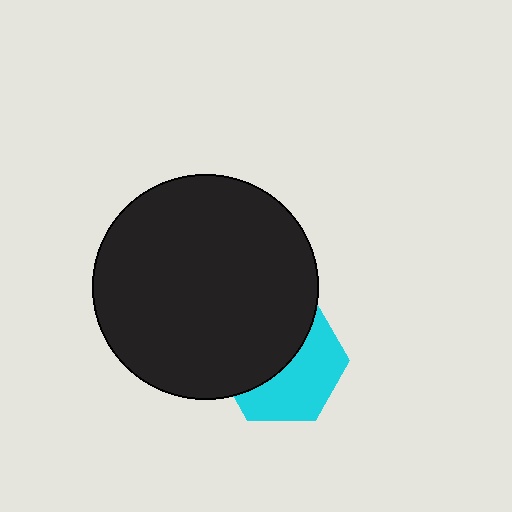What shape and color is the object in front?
The object in front is a black circle.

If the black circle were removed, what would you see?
You would see the complete cyan hexagon.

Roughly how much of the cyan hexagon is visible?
About half of it is visible (roughly 49%).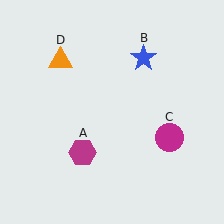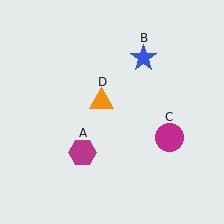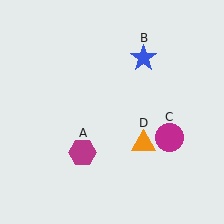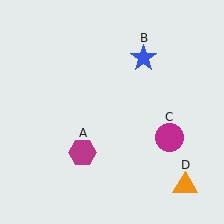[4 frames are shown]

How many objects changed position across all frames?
1 object changed position: orange triangle (object D).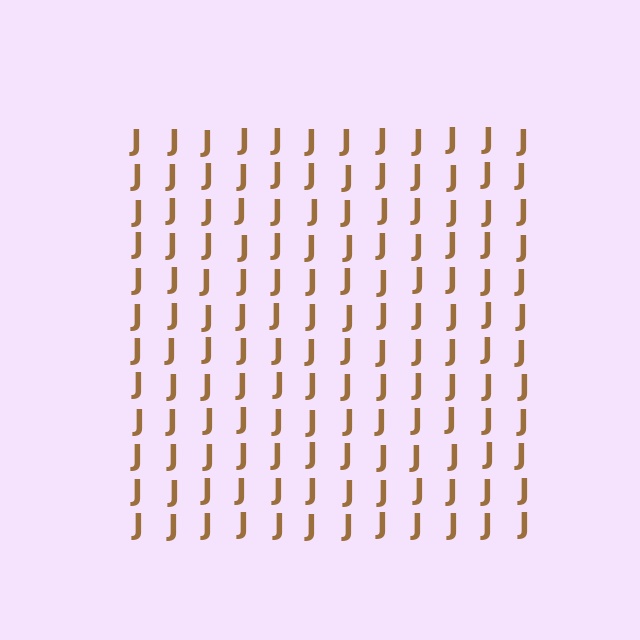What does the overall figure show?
The overall figure shows a square.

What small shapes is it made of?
It is made of small letter J's.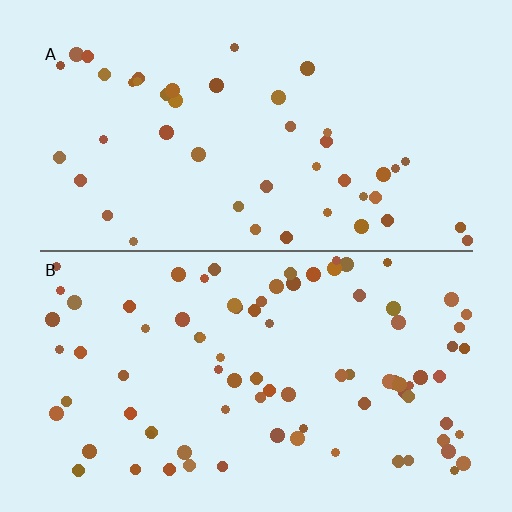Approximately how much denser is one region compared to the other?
Approximately 1.9× — region B over region A.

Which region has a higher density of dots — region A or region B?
B (the bottom).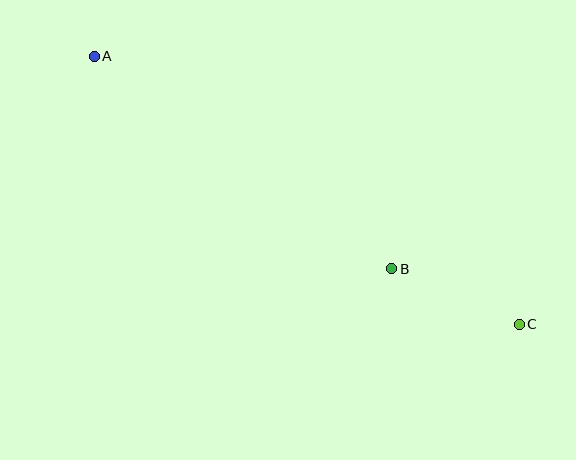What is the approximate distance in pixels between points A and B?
The distance between A and B is approximately 366 pixels.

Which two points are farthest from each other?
Points A and C are farthest from each other.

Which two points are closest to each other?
Points B and C are closest to each other.